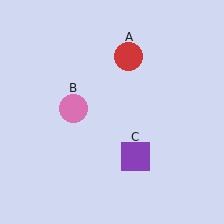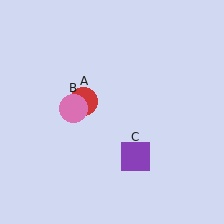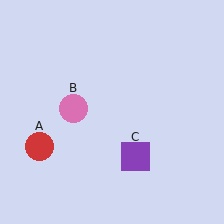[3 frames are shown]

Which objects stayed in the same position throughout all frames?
Pink circle (object B) and purple square (object C) remained stationary.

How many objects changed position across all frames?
1 object changed position: red circle (object A).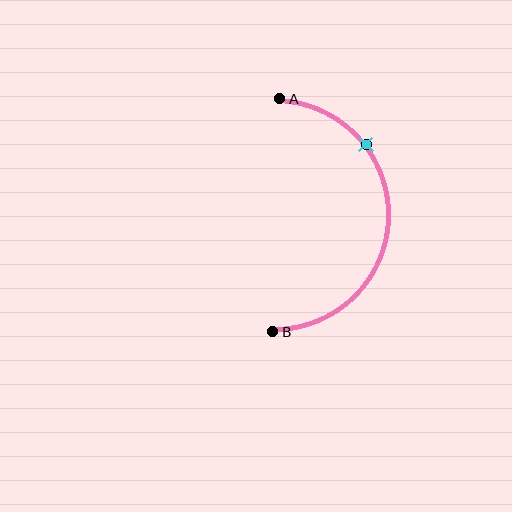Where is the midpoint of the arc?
The arc midpoint is the point on the curve farthest from the straight line joining A and B. It sits to the right of that line.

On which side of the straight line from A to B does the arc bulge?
The arc bulges to the right of the straight line connecting A and B.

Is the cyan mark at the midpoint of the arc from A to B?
No. The cyan mark lies on the arc but is closer to endpoint A. The arc midpoint would be at the point on the curve equidistant along the arc from both A and B.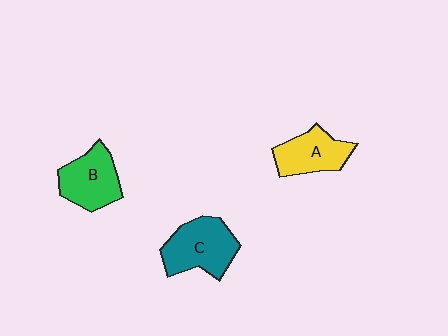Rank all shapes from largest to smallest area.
From largest to smallest: C (teal), B (green), A (yellow).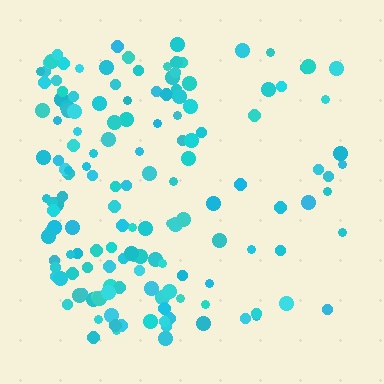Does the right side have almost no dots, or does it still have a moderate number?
Still a moderate number, just noticeably fewer than the left.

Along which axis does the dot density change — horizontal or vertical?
Horizontal.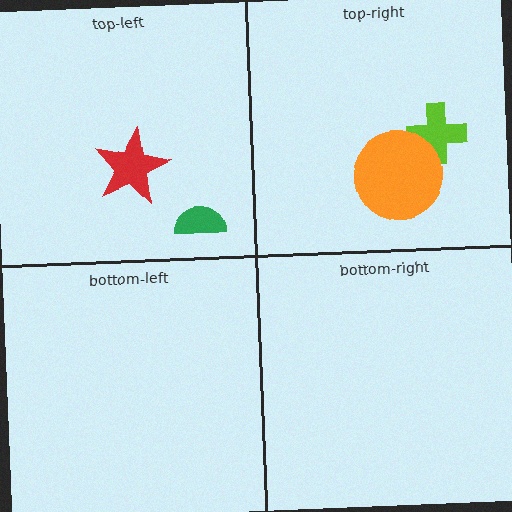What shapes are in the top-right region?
The lime cross, the orange circle.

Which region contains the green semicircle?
The top-left region.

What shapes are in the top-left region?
The green semicircle, the red star.